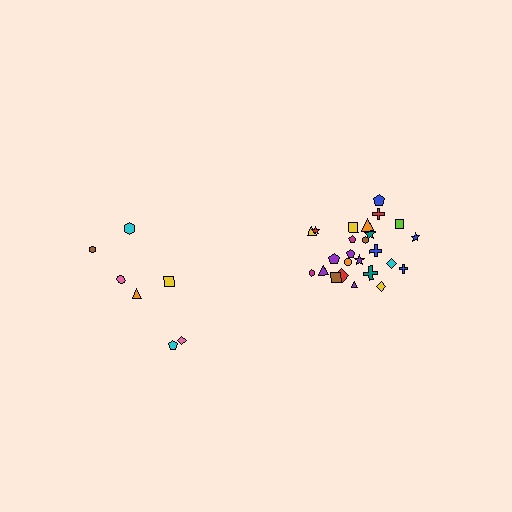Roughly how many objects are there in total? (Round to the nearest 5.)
Roughly 30 objects in total.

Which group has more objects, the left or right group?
The right group.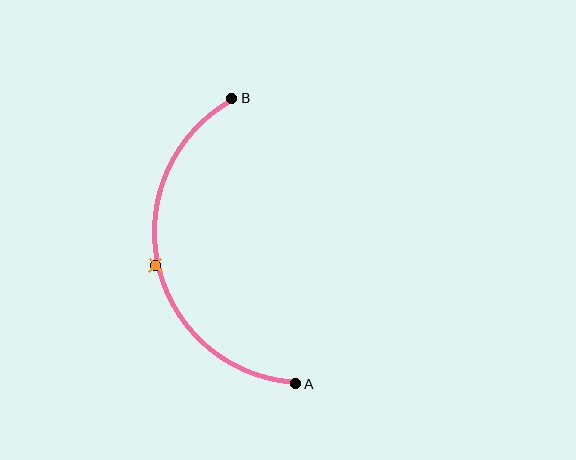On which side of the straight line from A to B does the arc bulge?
The arc bulges to the left of the straight line connecting A and B.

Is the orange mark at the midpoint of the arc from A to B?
Yes. The orange mark lies on the arc at equal arc-length from both A and B — it is the arc midpoint.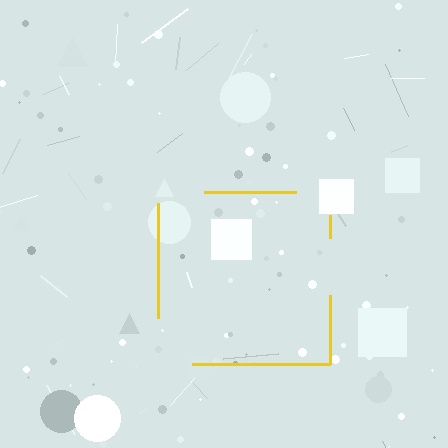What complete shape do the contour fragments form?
The contour fragments form a square.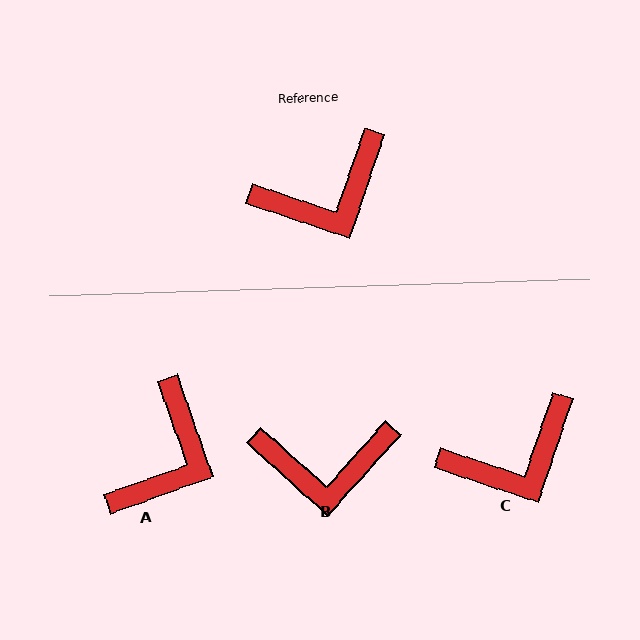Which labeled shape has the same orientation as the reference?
C.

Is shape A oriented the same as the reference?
No, it is off by about 38 degrees.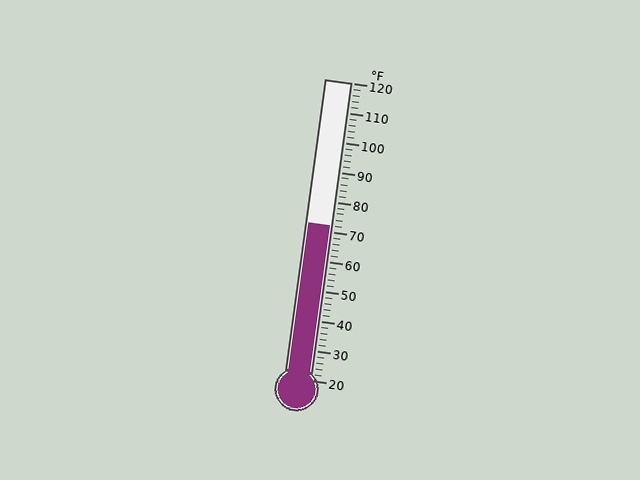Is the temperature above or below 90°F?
The temperature is below 90°F.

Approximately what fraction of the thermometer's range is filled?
The thermometer is filled to approximately 50% of its range.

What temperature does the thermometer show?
The thermometer shows approximately 72°F.